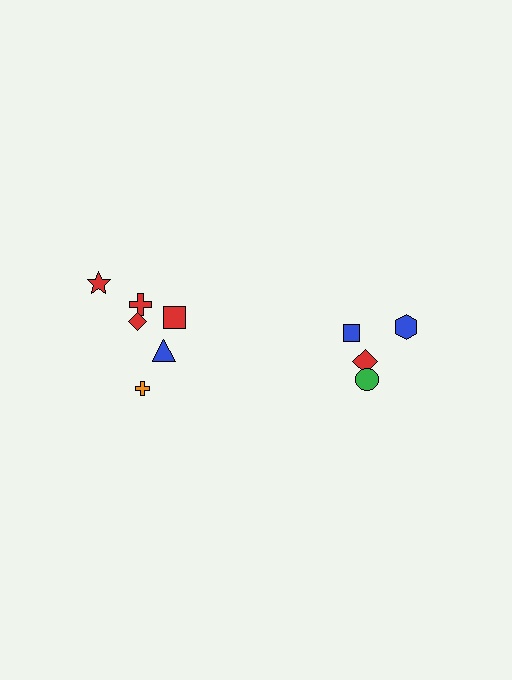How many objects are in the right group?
There are 4 objects.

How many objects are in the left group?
There are 6 objects.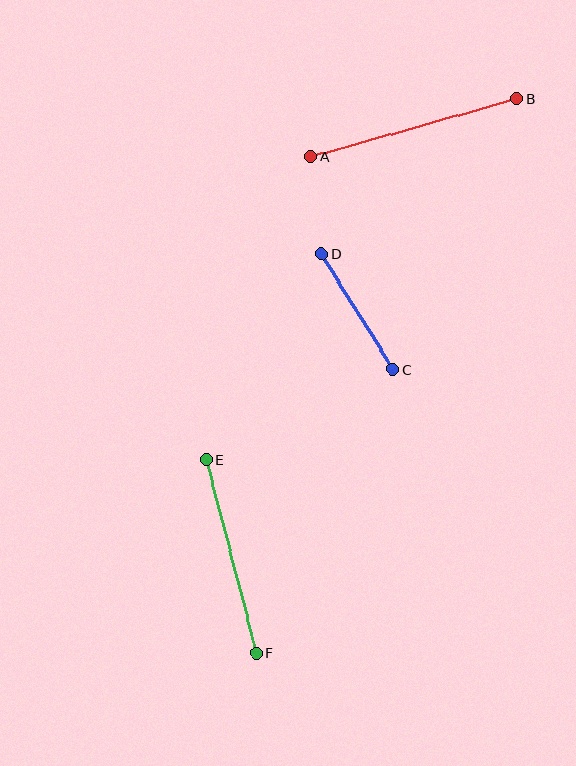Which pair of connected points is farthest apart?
Points A and B are farthest apart.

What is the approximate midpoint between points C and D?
The midpoint is at approximately (357, 311) pixels.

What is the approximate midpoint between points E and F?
The midpoint is at approximately (231, 556) pixels.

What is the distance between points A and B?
The distance is approximately 214 pixels.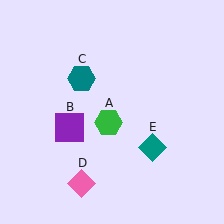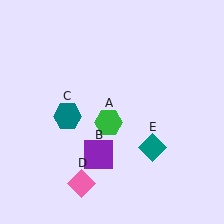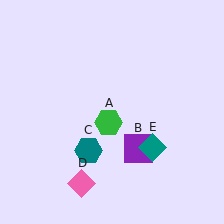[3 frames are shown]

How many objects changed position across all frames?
2 objects changed position: purple square (object B), teal hexagon (object C).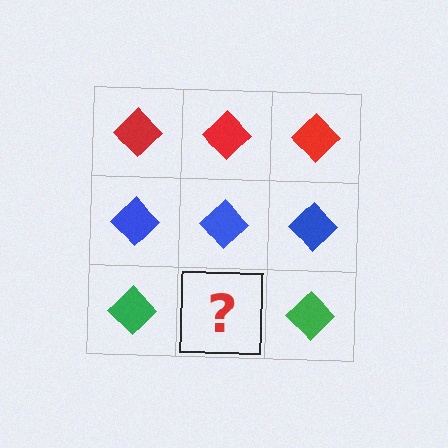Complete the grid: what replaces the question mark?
The question mark should be replaced with a green diamond.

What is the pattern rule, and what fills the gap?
The rule is that each row has a consistent color. The gap should be filled with a green diamond.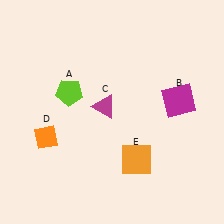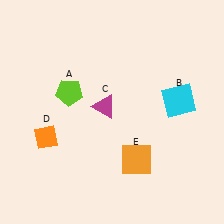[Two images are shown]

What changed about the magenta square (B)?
In Image 1, B is magenta. In Image 2, it changed to cyan.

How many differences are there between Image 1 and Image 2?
There is 1 difference between the two images.